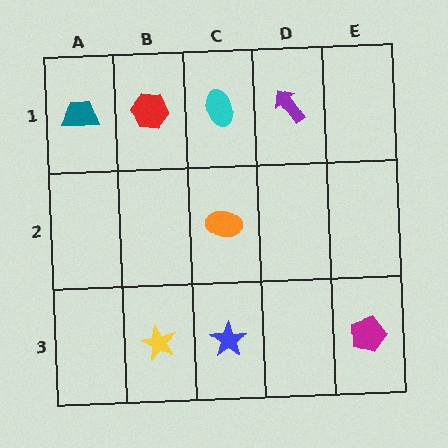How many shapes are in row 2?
1 shape.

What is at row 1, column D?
A purple arrow.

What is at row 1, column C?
A cyan ellipse.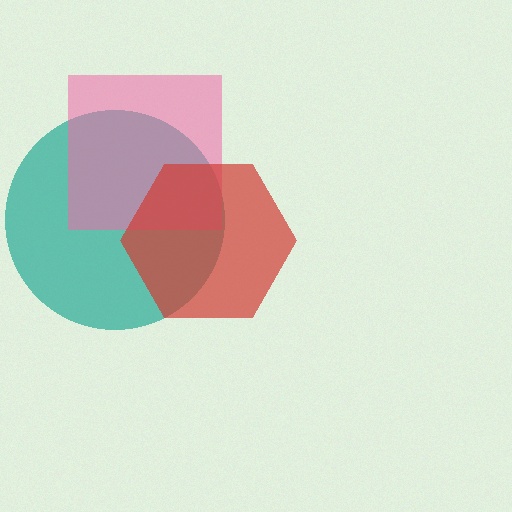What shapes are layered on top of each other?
The layered shapes are: a teal circle, a pink square, a red hexagon.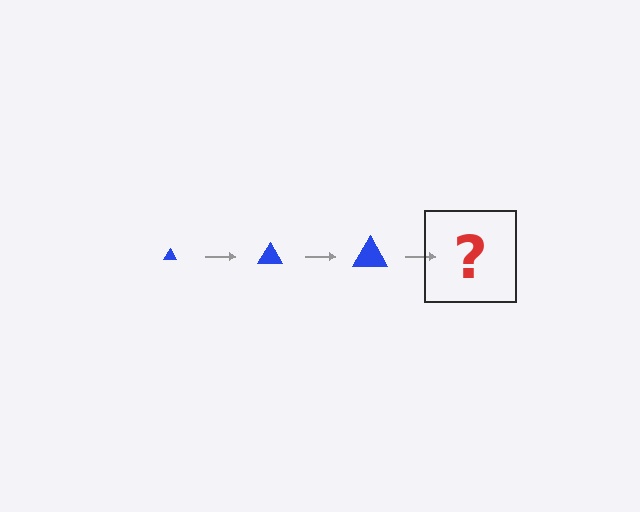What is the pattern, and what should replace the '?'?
The pattern is that the triangle gets progressively larger each step. The '?' should be a blue triangle, larger than the previous one.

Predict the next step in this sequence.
The next step is a blue triangle, larger than the previous one.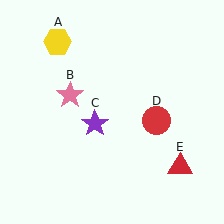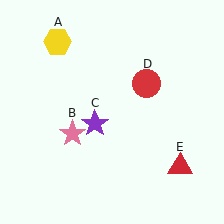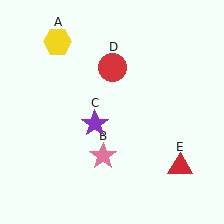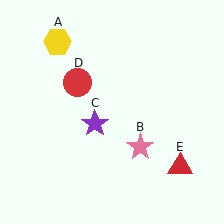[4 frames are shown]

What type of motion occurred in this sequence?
The pink star (object B), red circle (object D) rotated counterclockwise around the center of the scene.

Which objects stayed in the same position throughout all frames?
Yellow hexagon (object A) and purple star (object C) and red triangle (object E) remained stationary.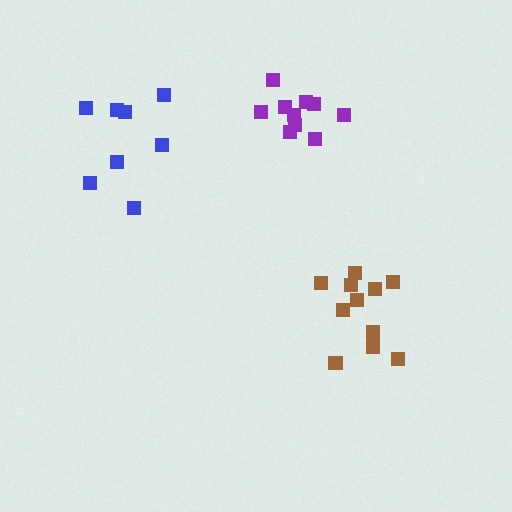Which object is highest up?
The purple cluster is topmost.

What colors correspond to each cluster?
The clusters are colored: blue, purple, brown.